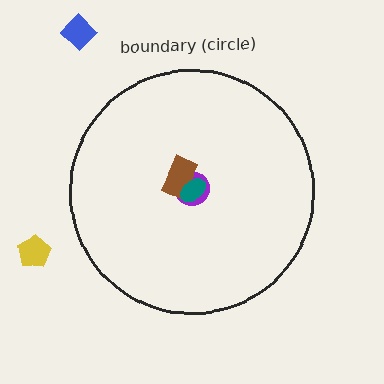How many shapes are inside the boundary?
3 inside, 2 outside.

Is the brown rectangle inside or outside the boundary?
Inside.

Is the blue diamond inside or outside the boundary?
Outside.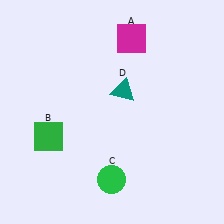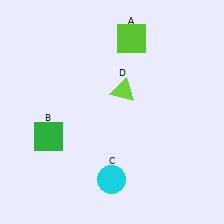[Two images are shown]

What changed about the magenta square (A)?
In Image 1, A is magenta. In Image 2, it changed to lime.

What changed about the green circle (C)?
In Image 1, C is green. In Image 2, it changed to cyan.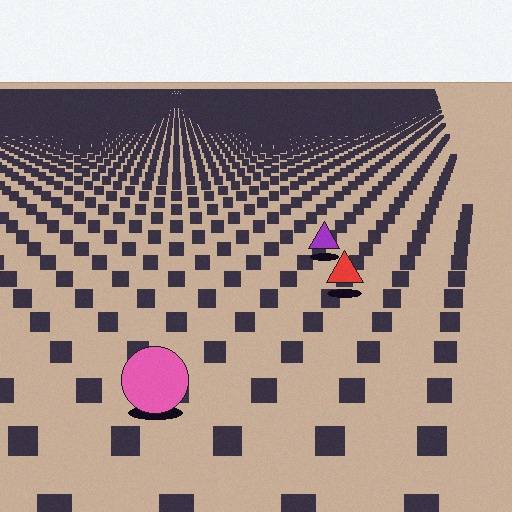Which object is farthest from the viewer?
The purple triangle is farthest from the viewer. It appears smaller and the ground texture around it is denser.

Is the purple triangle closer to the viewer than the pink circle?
No. The pink circle is closer — you can tell from the texture gradient: the ground texture is coarser near it.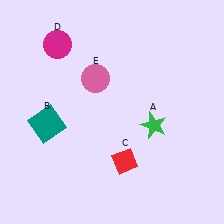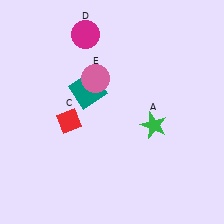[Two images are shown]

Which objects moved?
The objects that moved are: the teal square (B), the red diamond (C), the magenta circle (D).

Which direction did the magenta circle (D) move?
The magenta circle (D) moved right.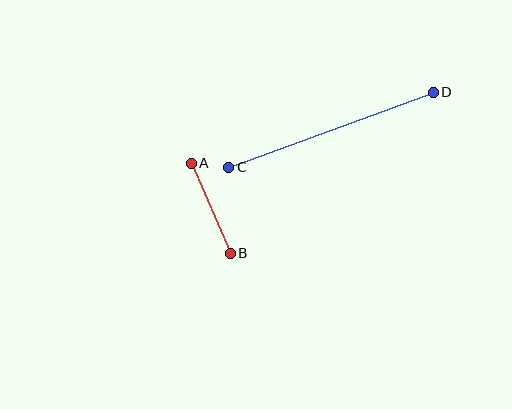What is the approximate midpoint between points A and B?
The midpoint is at approximately (211, 208) pixels.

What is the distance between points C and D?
The distance is approximately 218 pixels.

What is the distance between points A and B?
The distance is approximately 98 pixels.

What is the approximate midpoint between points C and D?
The midpoint is at approximately (331, 130) pixels.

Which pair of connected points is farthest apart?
Points C and D are farthest apart.